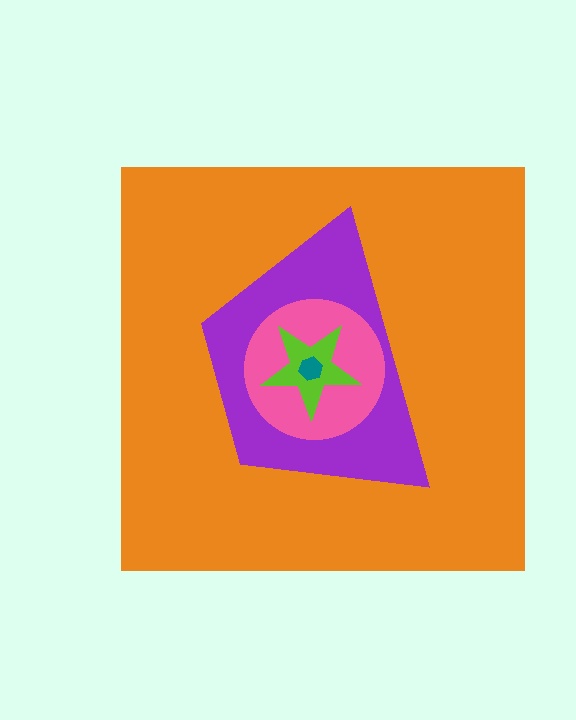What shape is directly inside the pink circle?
The lime star.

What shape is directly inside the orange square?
The purple trapezoid.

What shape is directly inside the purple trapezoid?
The pink circle.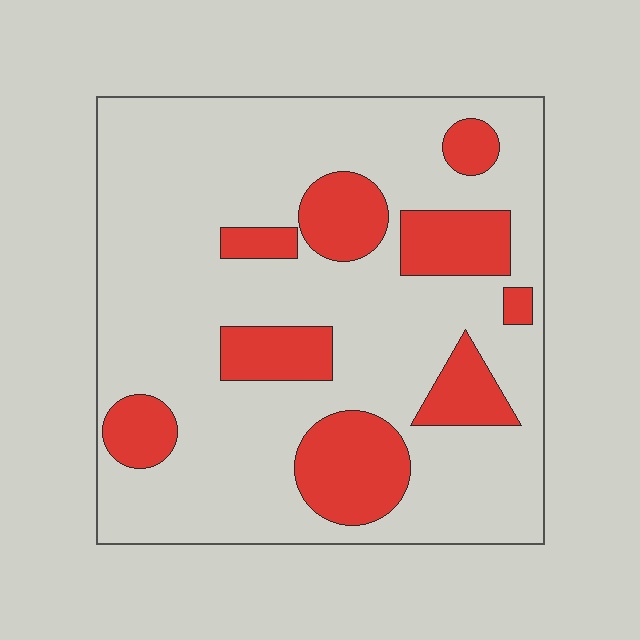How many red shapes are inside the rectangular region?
9.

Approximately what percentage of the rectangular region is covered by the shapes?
Approximately 25%.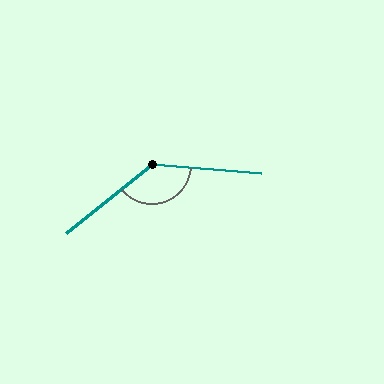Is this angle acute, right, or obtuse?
It is obtuse.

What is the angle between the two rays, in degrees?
Approximately 137 degrees.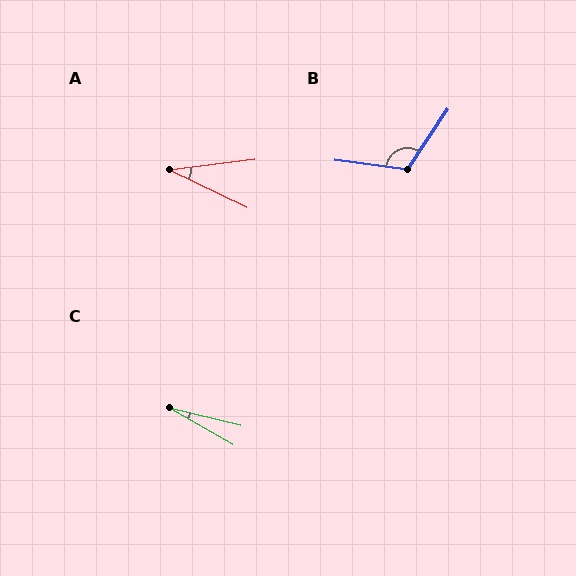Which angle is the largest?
B, at approximately 116 degrees.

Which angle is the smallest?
C, at approximately 16 degrees.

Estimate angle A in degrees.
Approximately 32 degrees.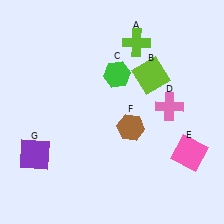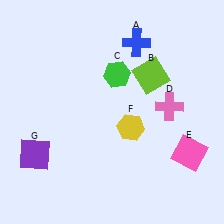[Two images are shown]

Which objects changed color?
A changed from lime to blue. F changed from brown to yellow.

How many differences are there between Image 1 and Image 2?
There are 2 differences between the two images.